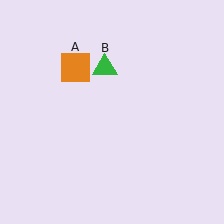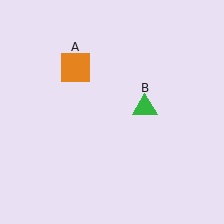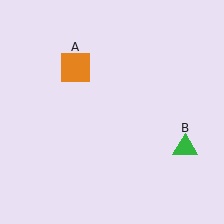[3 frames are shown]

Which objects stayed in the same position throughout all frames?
Orange square (object A) remained stationary.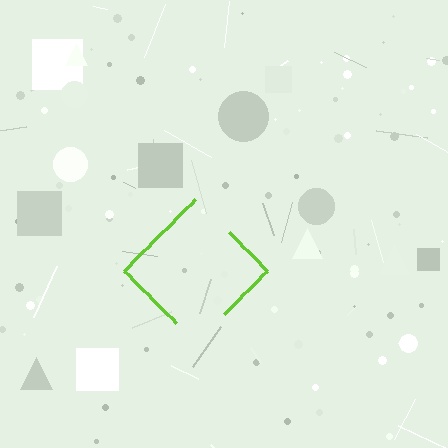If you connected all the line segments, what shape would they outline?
They would outline a diamond.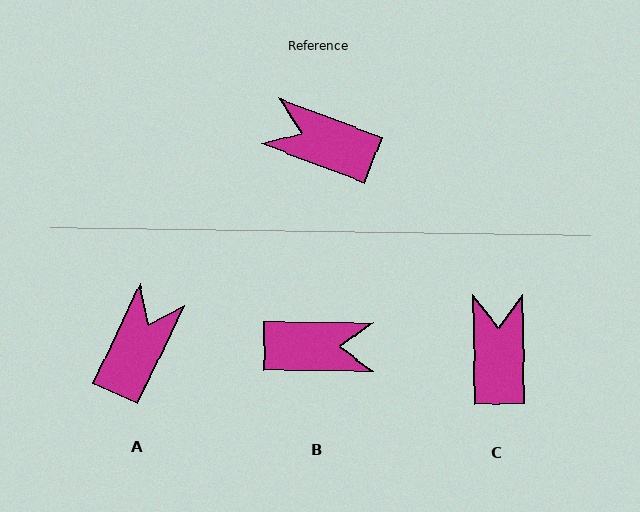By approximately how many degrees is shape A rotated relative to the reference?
Approximately 94 degrees clockwise.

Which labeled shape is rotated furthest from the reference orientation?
B, about 159 degrees away.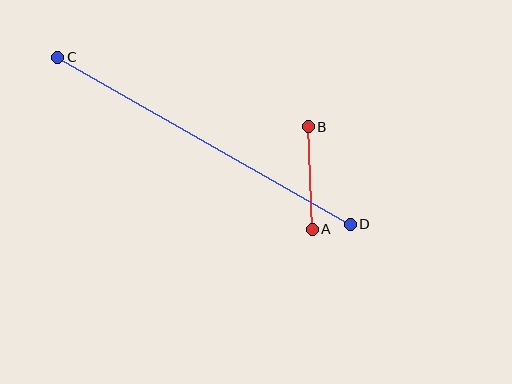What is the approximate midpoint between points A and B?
The midpoint is at approximately (310, 178) pixels.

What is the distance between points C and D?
The distance is approximately 337 pixels.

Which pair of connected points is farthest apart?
Points C and D are farthest apart.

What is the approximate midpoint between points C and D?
The midpoint is at approximately (204, 141) pixels.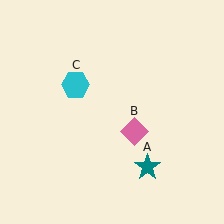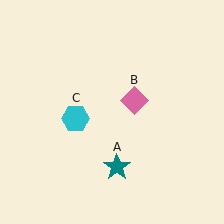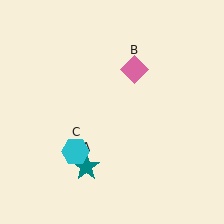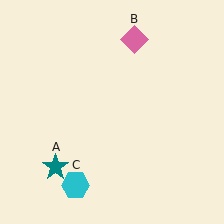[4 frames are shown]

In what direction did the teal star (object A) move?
The teal star (object A) moved left.